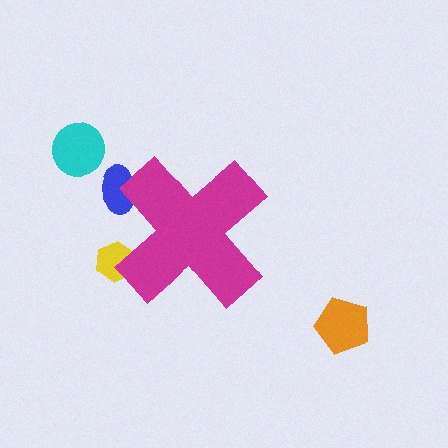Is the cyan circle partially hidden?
No, the cyan circle is fully visible.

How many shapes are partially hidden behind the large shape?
2 shapes are partially hidden.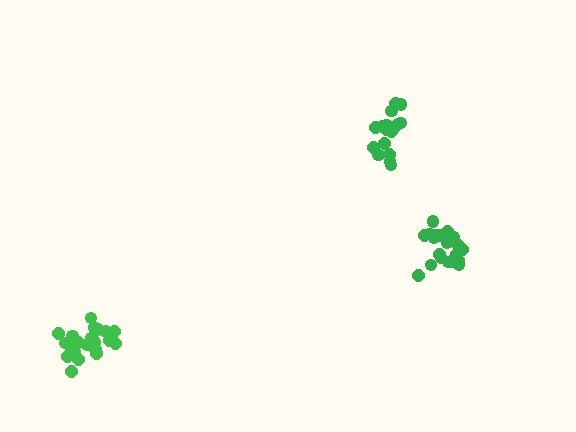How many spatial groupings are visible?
There are 3 spatial groupings.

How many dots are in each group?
Group 1: 21 dots, Group 2: 16 dots, Group 3: 21 dots (58 total).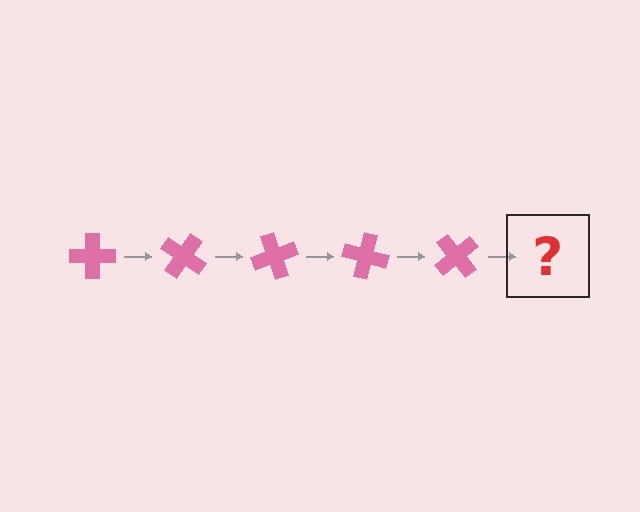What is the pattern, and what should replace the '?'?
The pattern is that the cross rotates 35 degrees each step. The '?' should be a pink cross rotated 175 degrees.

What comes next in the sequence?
The next element should be a pink cross rotated 175 degrees.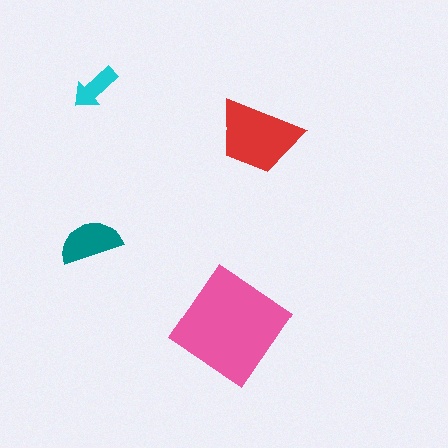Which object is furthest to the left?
The teal semicircle is leftmost.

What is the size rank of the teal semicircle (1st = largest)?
3rd.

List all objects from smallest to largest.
The cyan arrow, the teal semicircle, the red trapezoid, the pink diamond.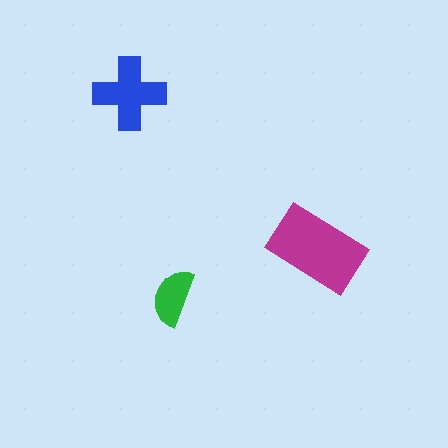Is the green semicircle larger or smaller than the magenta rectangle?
Smaller.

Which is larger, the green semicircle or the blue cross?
The blue cross.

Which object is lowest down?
The green semicircle is bottommost.